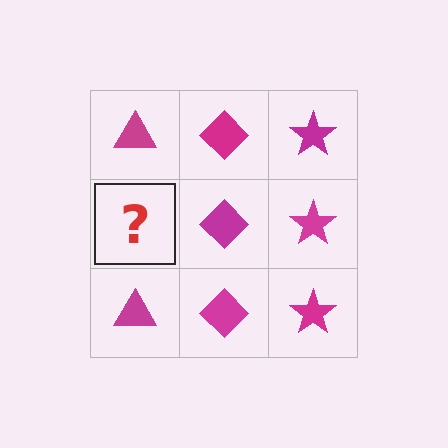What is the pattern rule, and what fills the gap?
The rule is that each column has a consistent shape. The gap should be filled with a magenta triangle.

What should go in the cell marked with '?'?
The missing cell should contain a magenta triangle.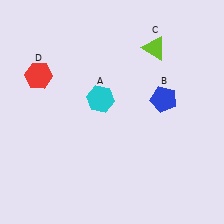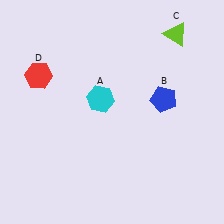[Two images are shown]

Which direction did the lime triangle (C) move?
The lime triangle (C) moved right.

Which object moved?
The lime triangle (C) moved right.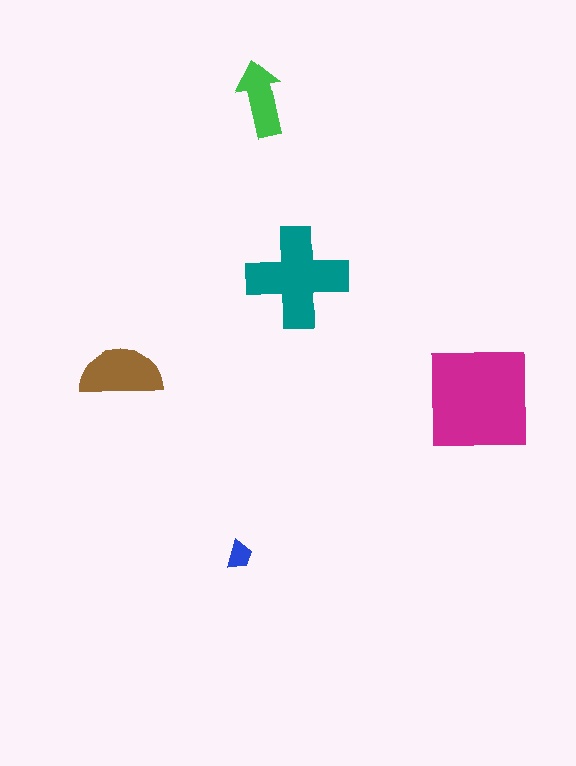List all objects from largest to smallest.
The magenta square, the teal cross, the brown semicircle, the green arrow, the blue trapezoid.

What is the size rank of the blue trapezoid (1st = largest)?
5th.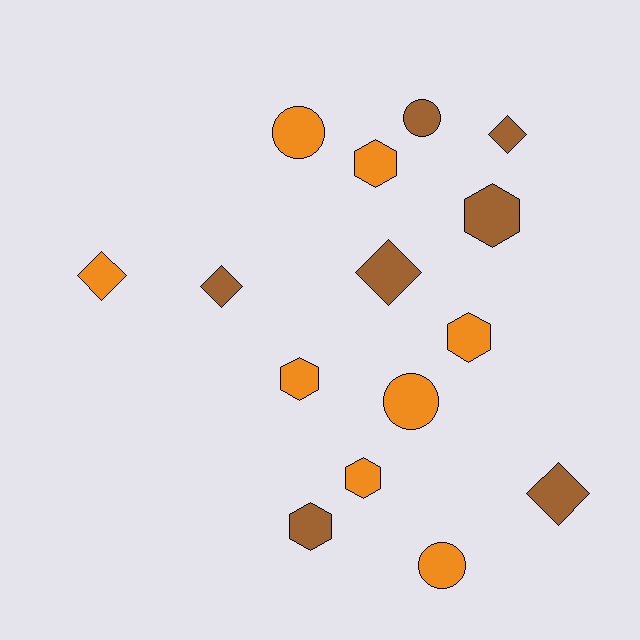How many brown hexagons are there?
There are 2 brown hexagons.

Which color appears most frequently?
Orange, with 8 objects.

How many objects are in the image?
There are 15 objects.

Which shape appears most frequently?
Hexagon, with 6 objects.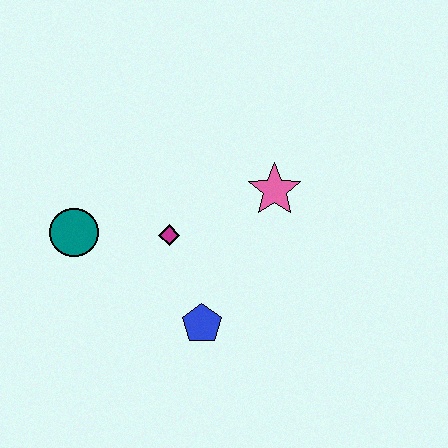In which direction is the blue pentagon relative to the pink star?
The blue pentagon is below the pink star.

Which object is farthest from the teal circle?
The pink star is farthest from the teal circle.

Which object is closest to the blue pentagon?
The magenta diamond is closest to the blue pentagon.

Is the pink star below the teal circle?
No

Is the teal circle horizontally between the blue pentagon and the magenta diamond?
No